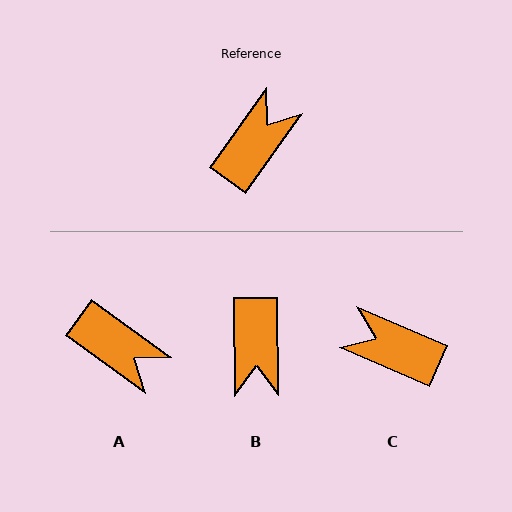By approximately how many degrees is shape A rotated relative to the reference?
Approximately 90 degrees clockwise.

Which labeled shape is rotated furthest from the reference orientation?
B, about 144 degrees away.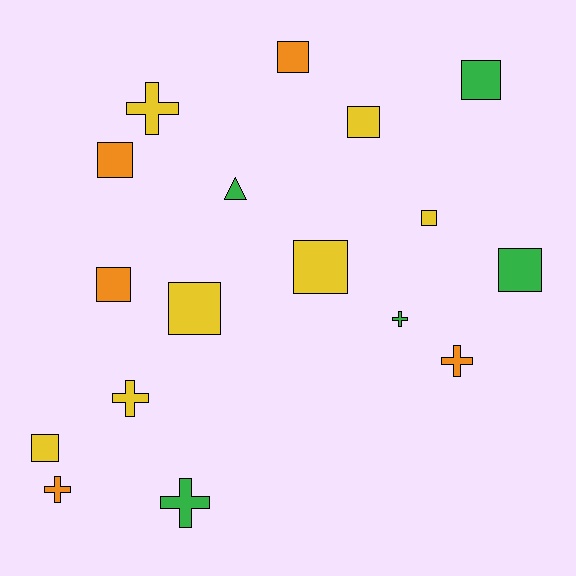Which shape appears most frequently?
Square, with 10 objects.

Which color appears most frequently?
Yellow, with 7 objects.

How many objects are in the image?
There are 17 objects.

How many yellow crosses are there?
There are 2 yellow crosses.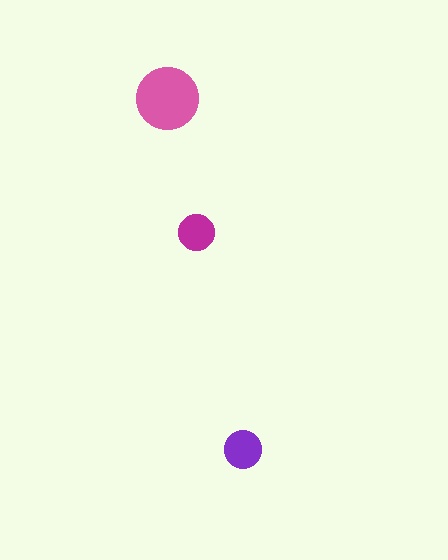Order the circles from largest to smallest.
the pink one, the purple one, the magenta one.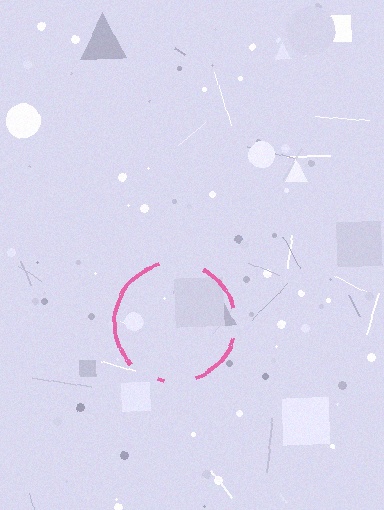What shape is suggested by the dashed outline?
The dashed outline suggests a circle.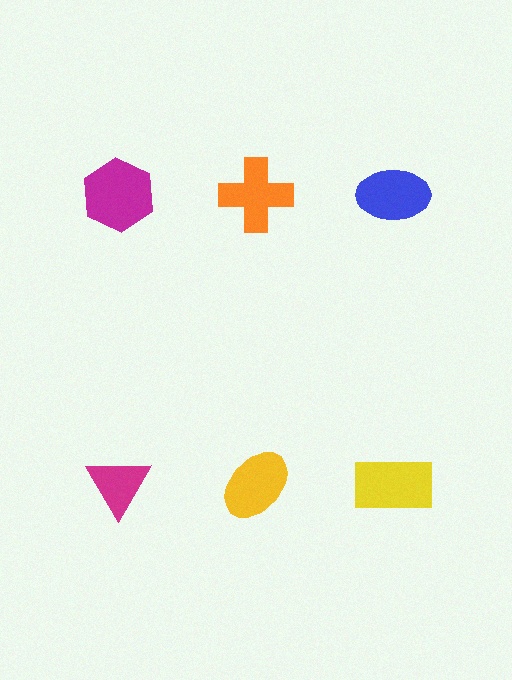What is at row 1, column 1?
A magenta hexagon.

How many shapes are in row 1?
3 shapes.